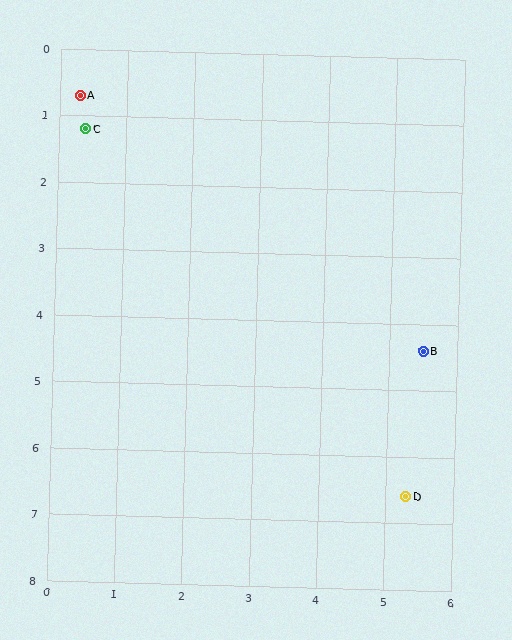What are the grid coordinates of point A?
Point A is at approximately (0.3, 0.7).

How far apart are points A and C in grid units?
Points A and C are about 0.5 grid units apart.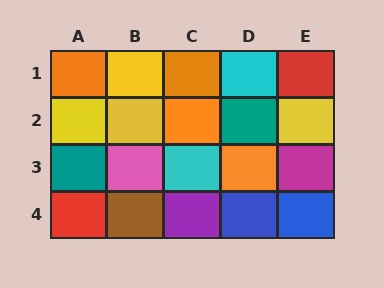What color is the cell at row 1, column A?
Orange.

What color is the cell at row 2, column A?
Yellow.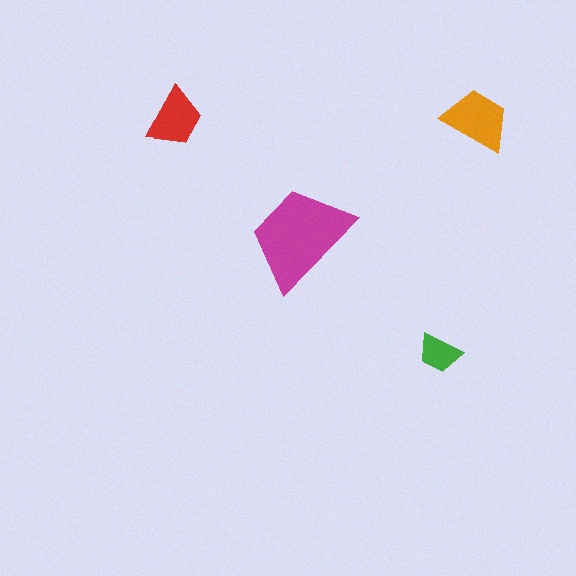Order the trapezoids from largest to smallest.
the magenta one, the orange one, the red one, the green one.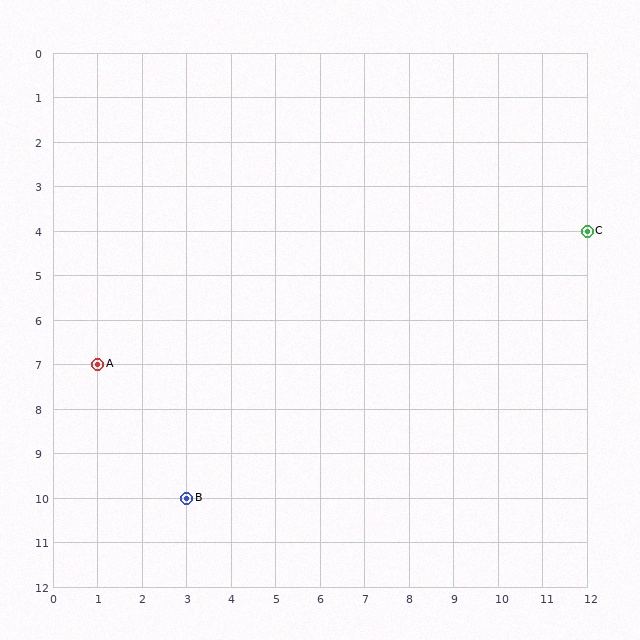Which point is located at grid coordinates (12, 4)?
Point C is at (12, 4).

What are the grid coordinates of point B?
Point B is at grid coordinates (3, 10).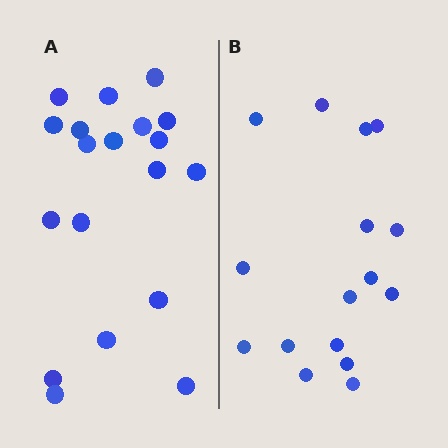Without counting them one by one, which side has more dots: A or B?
Region A (the left region) has more dots.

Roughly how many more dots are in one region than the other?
Region A has just a few more — roughly 2 or 3 more dots than region B.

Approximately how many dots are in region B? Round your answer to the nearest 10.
About 20 dots. (The exact count is 16, which rounds to 20.)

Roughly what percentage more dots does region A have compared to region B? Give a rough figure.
About 20% more.